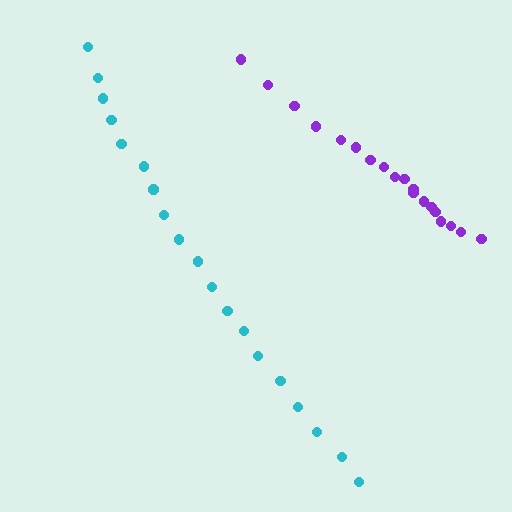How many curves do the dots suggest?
There are 2 distinct paths.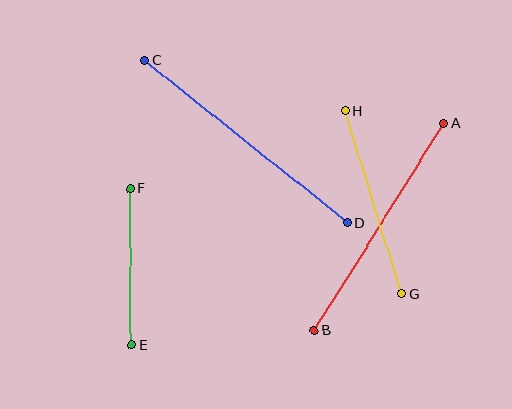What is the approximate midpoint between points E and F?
The midpoint is at approximately (131, 267) pixels.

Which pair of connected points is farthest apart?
Points C and D are farthest apart.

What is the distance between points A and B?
The distance is approximately 245 pixels.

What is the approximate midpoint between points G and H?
The midpoint is at approximately (373, 202) pixels.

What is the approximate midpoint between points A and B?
The midpoint is at approximately (379, 227) pixels.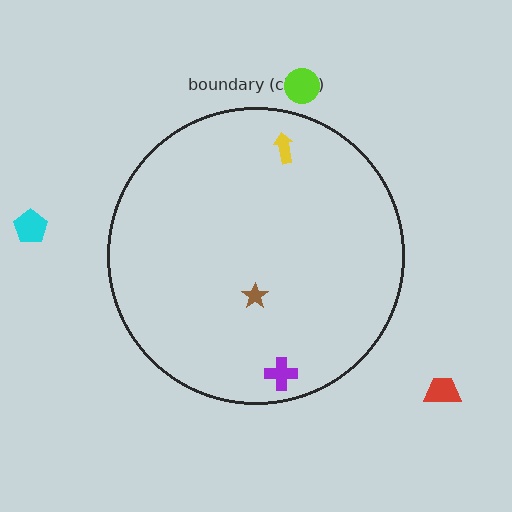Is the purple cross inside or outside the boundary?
Inside.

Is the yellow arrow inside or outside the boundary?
Inside.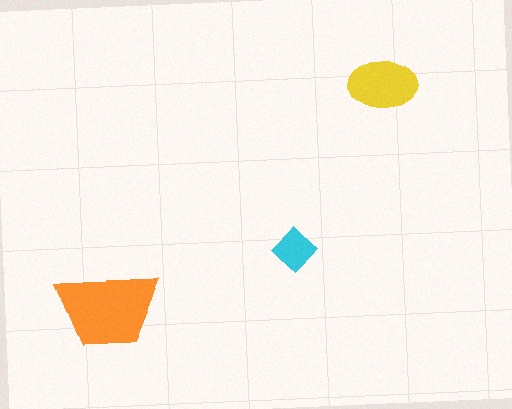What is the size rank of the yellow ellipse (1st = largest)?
2nd.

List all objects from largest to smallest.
The orange trapezoid, the yellow ellipse, the cyan diamond.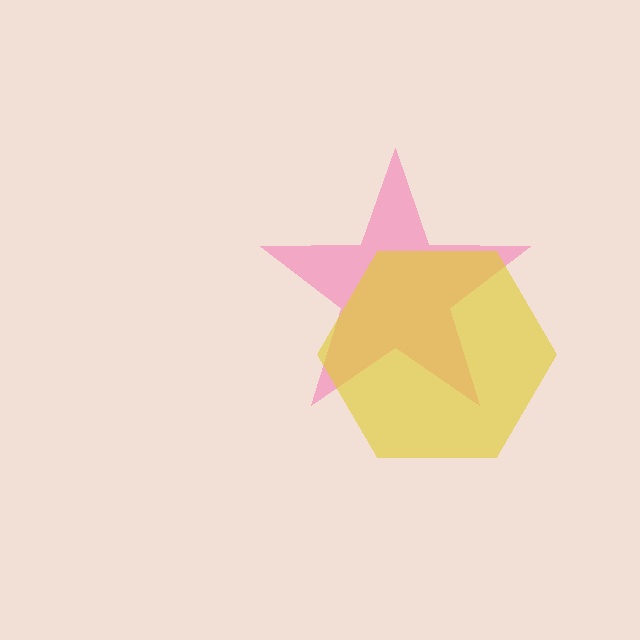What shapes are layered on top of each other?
The layered shapes are: a pink star, a yellow hexagon.